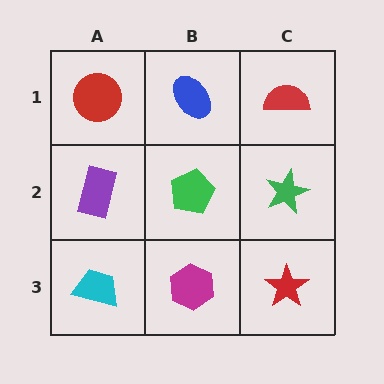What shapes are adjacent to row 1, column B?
A green pentagon (row 2, column B), a red circle (row 1, column A), a red semicircle (row 1, column C).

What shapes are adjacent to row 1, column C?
A green star (row 2, column C), a blue ellipse (row 1, column B).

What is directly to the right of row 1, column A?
A blue ellipse.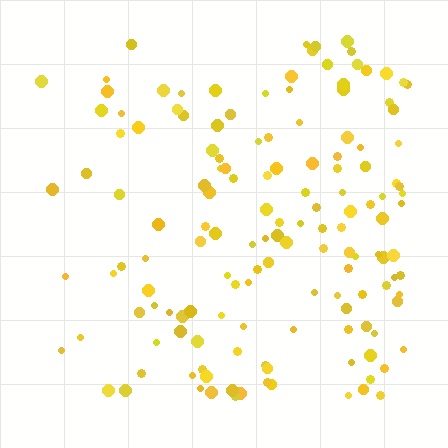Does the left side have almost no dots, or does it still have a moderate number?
Still a moderate number, just noticeably fewer than the right.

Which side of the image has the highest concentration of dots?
The right.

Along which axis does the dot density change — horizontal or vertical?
Horizontal.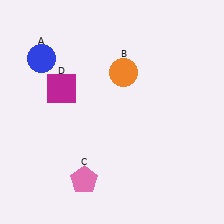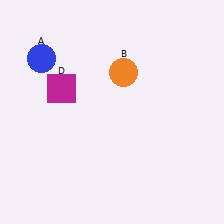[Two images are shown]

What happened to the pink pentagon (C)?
The pink pentagon (C) was removed in Image 2. It was in the bottom-left area of Image 1.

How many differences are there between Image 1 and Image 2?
There is 1 difference between the two images.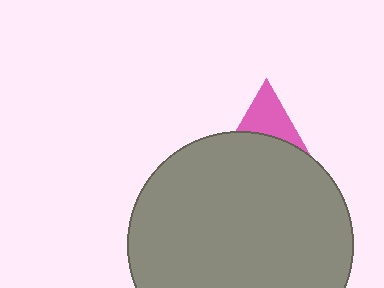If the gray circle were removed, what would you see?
You would see the complete pink triangle.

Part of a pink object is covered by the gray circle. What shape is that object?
It is a triangle.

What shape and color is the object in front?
The object in front is a gray circle.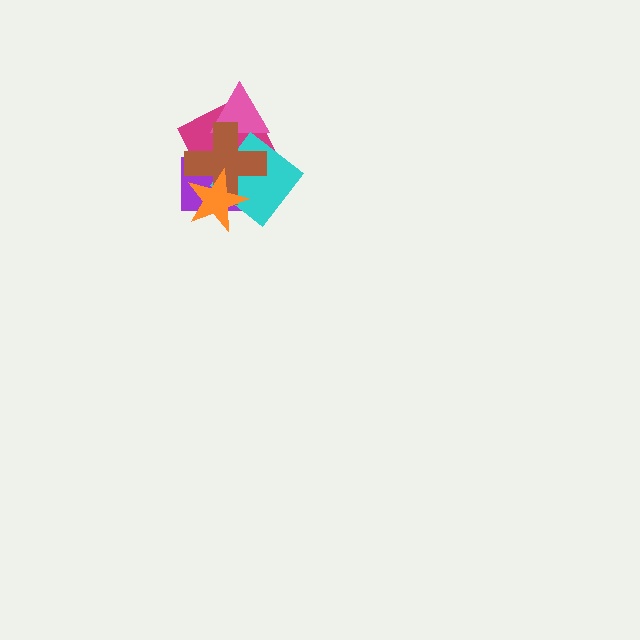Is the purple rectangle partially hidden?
Yes, it is partially covered by another shape.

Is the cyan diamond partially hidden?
Yes, it is partially covered by another shape.